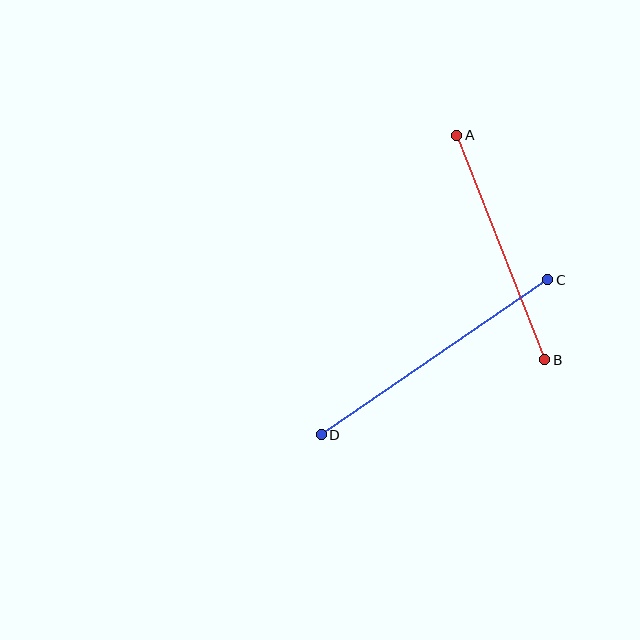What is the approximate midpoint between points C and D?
The midpoint is at approximately (435, 357) pixels.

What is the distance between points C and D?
The distance is approximately 275 pixels.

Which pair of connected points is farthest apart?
Points C and D are farthest apart.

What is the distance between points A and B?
The distance is approximately 241 pixels.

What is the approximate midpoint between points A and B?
The midpoint is at approximately (501, 247) pixels.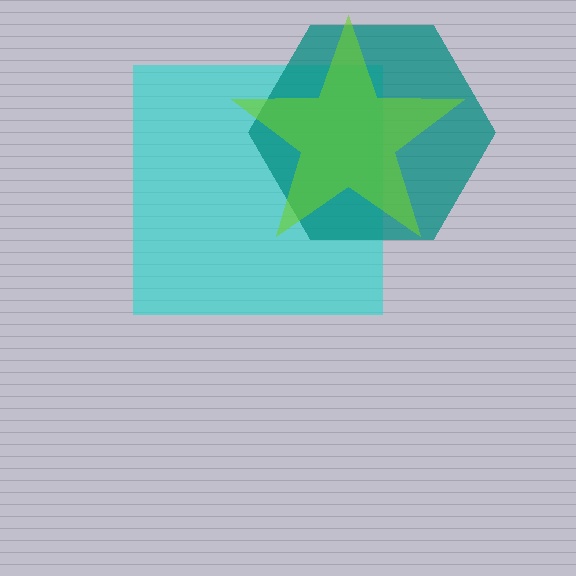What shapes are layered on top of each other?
The layered shapes are: a cyan square, a teal hexagon, a lime star.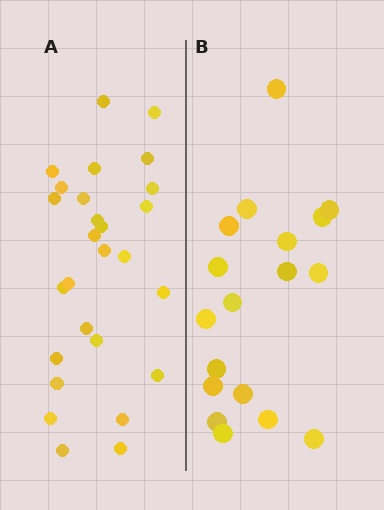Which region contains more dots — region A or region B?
Region A (the left region) has more dots.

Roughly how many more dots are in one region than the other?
Region A has roughly 8 or so more dots than region B.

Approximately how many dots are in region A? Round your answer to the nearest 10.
About 30 dots. (The exact count is 27, which rounds to 30.)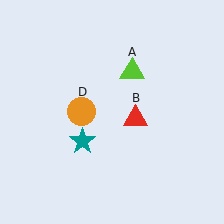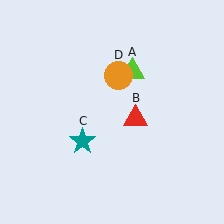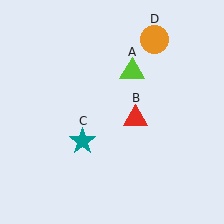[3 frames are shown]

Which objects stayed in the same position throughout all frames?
Lime triangle (object A) and red triangle (object B) and teal star (object C) remained stationary.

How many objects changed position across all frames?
1 object changed position: orange circle (object D).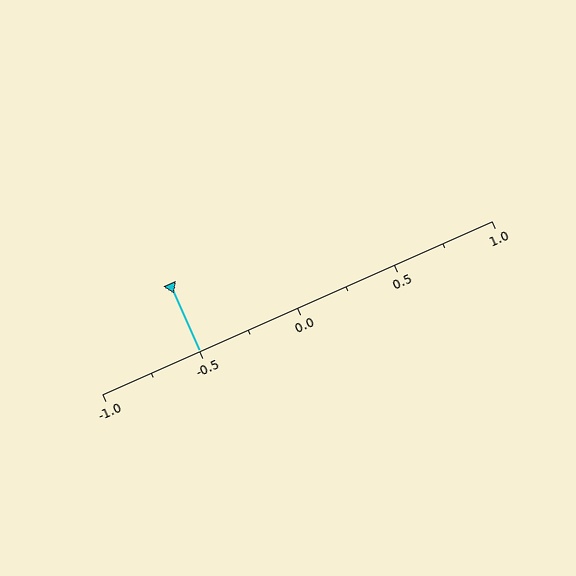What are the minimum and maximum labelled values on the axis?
The axis runs from -1.0 to 1.0.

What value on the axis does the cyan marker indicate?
The marker indicates approximately -0.5.